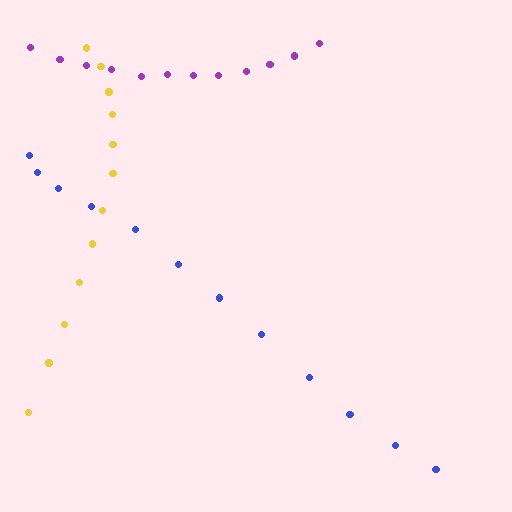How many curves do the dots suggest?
There are 3 distinct paths.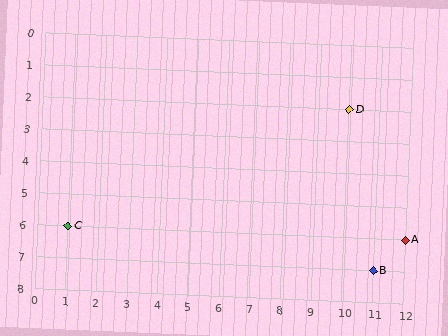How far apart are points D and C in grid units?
Points D and C are 9 columns and 4 rows apart (about 9.8 grid units diagonally).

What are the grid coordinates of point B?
Point B is at grid coordinates (11, 7).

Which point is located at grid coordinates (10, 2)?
Point D is at (10, 2).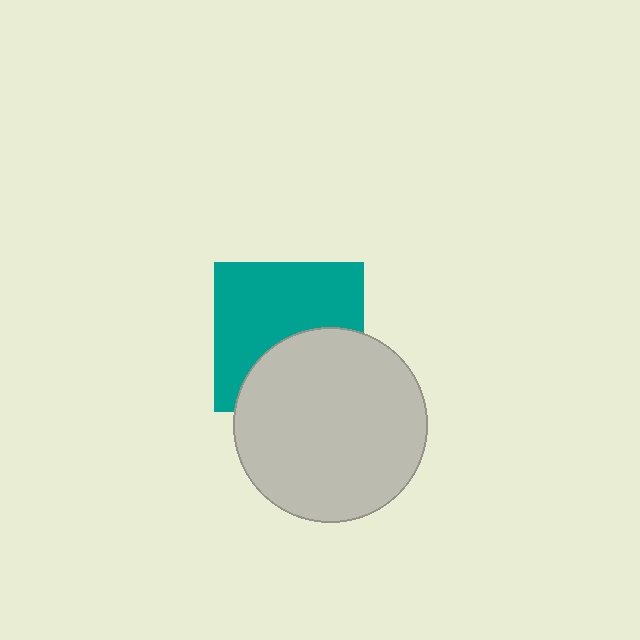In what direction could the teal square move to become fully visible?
The teal square could move up. That would shift it out from behind the light gray circle entirely.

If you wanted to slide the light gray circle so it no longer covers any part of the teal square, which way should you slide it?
Slide it down — that is the most direct way to separate the two shapes.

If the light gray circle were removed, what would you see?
You would see the complete teal square.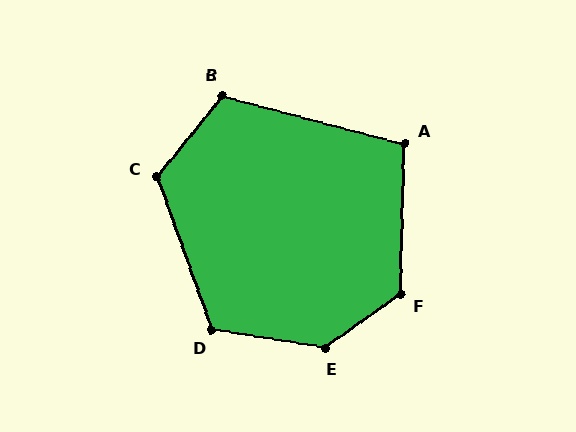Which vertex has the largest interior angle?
E, at approximately 135 degrees.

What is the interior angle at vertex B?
Approximately 114 degrees (obtuse).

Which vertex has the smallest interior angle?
A, at approximately 103 degrees.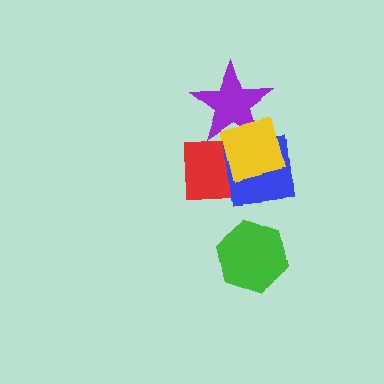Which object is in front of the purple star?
The yellow square is in front of the purple star.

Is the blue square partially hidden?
Yes, it is partially covered by another shape.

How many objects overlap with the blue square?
3 objects overlap with the blue square.